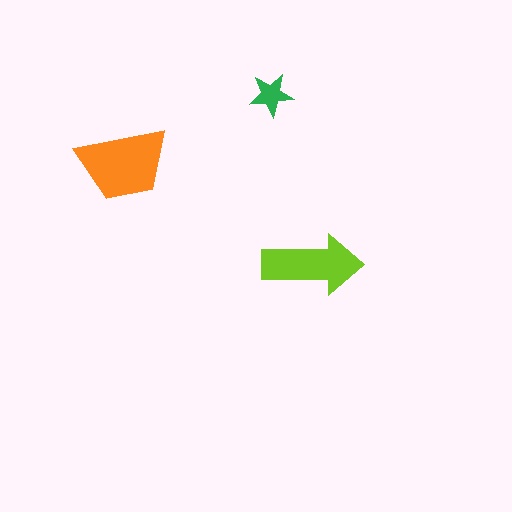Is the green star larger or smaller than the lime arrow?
Smaller.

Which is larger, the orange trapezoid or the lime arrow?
The orange trapezoid.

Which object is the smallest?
The green star.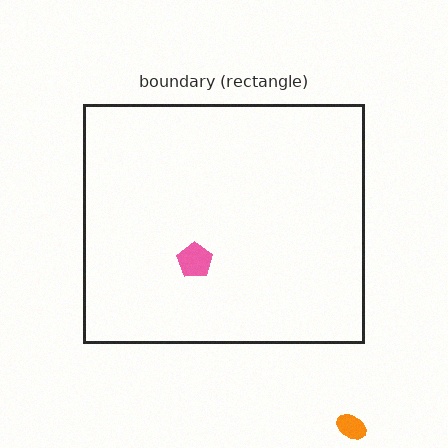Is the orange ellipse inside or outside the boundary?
Outside.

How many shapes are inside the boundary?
1 inside, 1 outside.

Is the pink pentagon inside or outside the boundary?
Inside.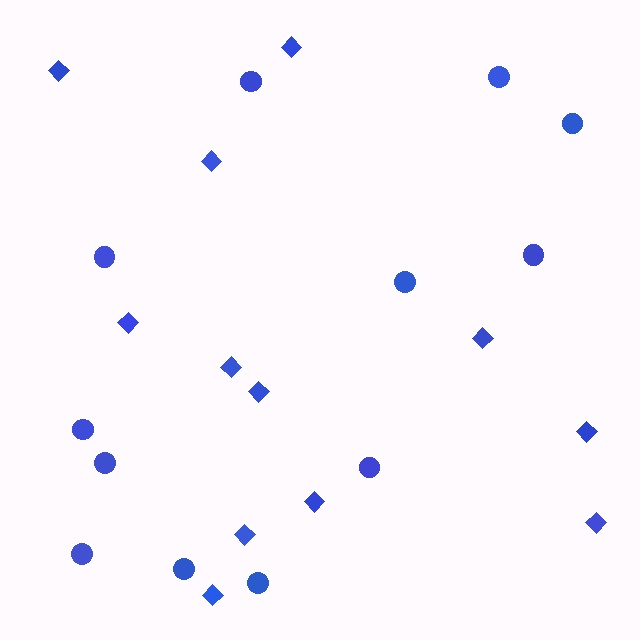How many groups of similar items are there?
There are 2 groups: one group of diamonds (12) and one group of circles (12).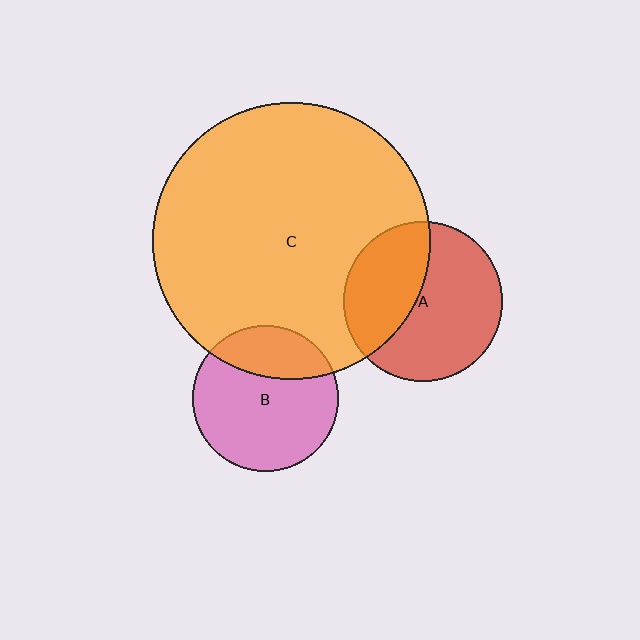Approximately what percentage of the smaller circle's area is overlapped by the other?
Approximately 40%.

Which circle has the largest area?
Circle C (orange).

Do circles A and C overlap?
Yes.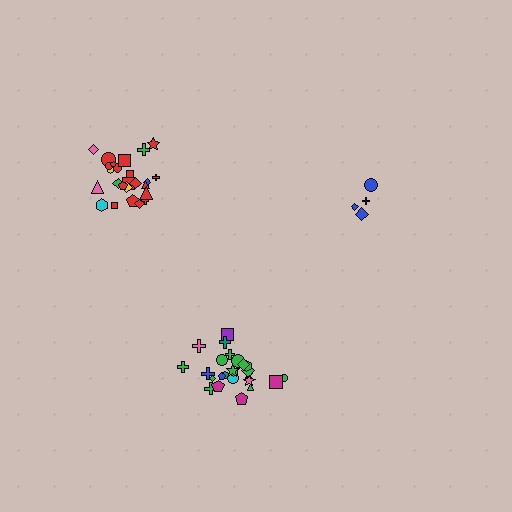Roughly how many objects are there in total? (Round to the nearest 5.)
Roughly 55 objects in total.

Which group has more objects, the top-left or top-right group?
The top-left group.